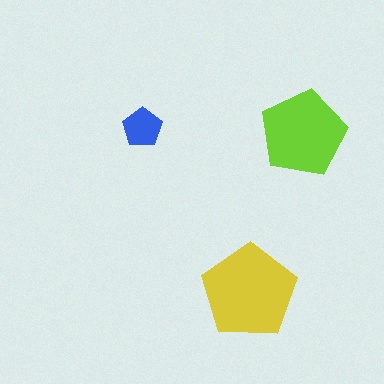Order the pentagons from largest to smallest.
the yellow one, the lime one, the blue one.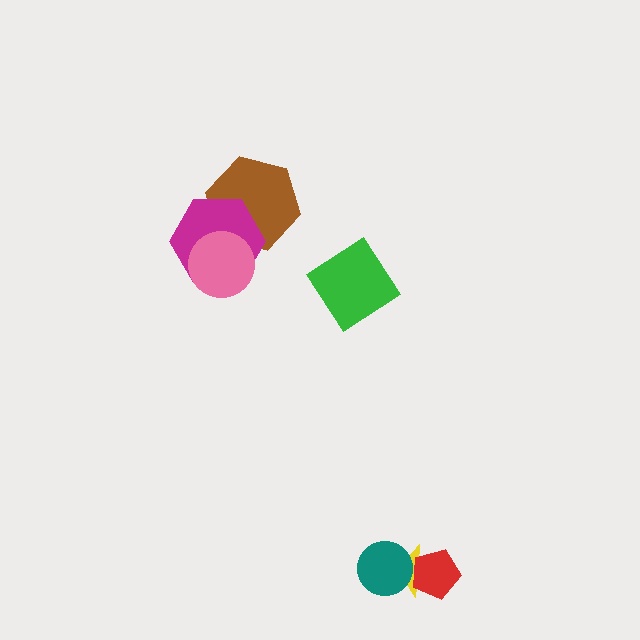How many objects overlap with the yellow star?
2 objects overlap with the yellow star.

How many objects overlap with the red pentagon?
1 object overlaps with the red pentagon.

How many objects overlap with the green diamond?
0 objects overlap with the green diamond.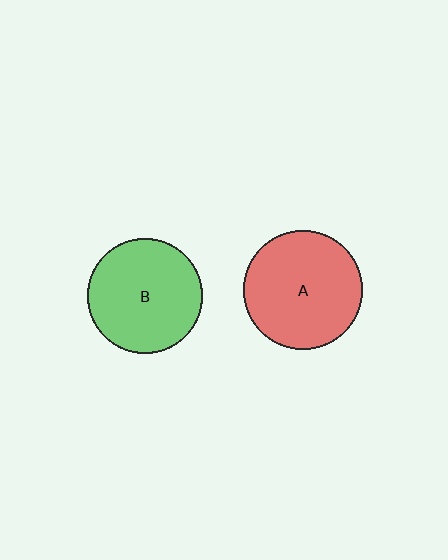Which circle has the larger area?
Circle A (red).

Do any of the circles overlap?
No, none of the circles overlap.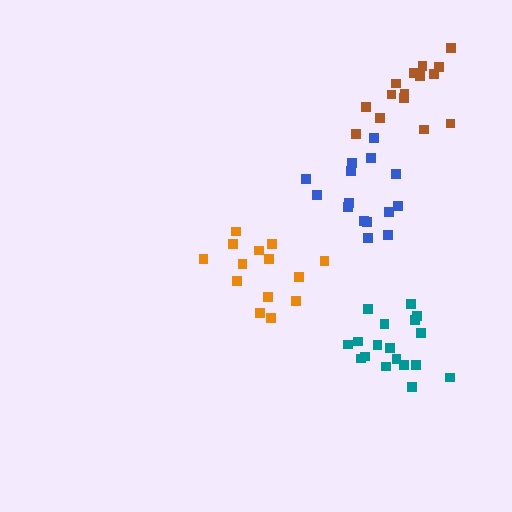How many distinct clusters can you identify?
There are 4 distinct clusters.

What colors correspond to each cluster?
The clusters are colored: teal, brown, blue, orange.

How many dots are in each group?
Group 1: 18 dots, Group 2: 15 dots, Group 3: 15 dots, Group 4: 14 dots (62 total).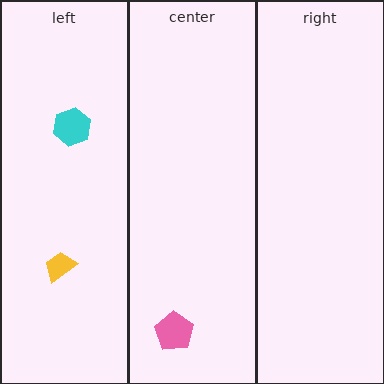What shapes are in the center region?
The pink pentagon.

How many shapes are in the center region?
1.